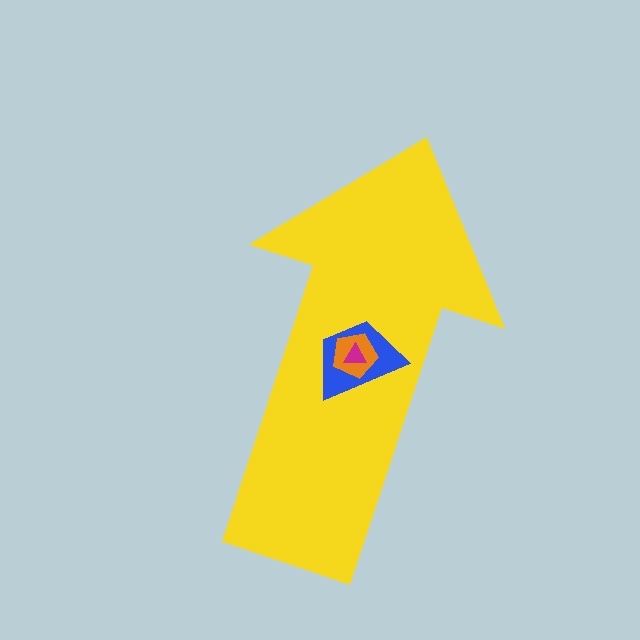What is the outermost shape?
The yellow arrow.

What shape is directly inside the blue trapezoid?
The orange pentagon.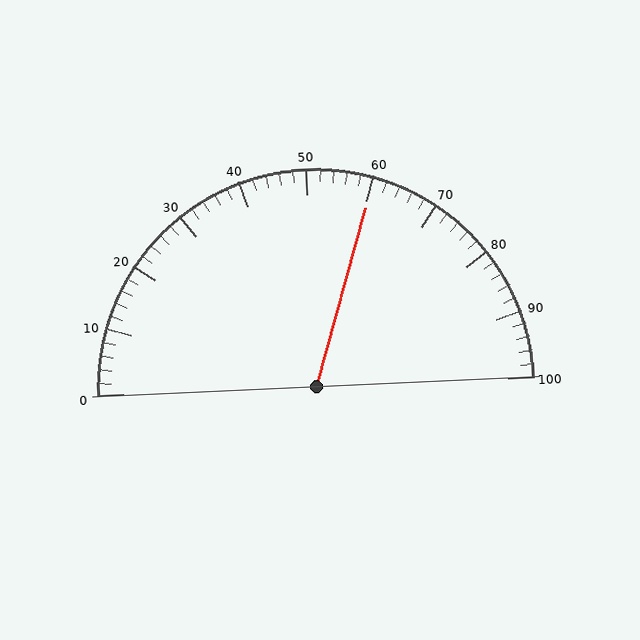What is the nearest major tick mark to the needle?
The nearest major tick mark is 60.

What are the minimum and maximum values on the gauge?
The gauge ranges from 0 to 100.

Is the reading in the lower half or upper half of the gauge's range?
The reading is in the upper half of the range (0 to 100).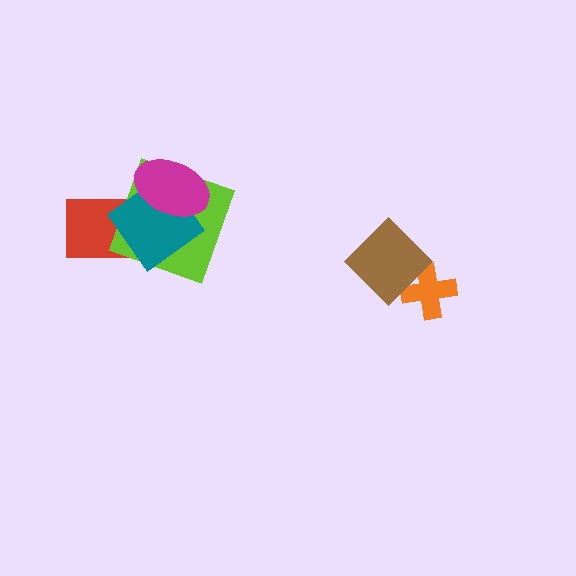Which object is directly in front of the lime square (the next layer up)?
The teal diamond is directly in front of the lime square.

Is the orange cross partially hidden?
Yes, it is partially covered by another shape.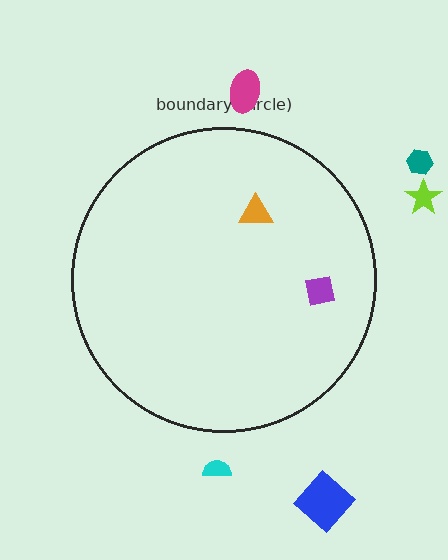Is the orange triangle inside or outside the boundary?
Inside.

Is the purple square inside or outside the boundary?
Inside.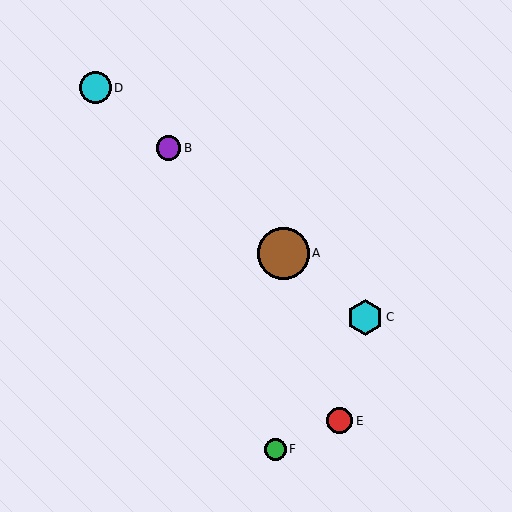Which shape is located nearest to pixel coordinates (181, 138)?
The purple circle (labeled B) at (169, 148) is nearest to that location.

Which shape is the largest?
The brown circle (labeled A) is the largest.